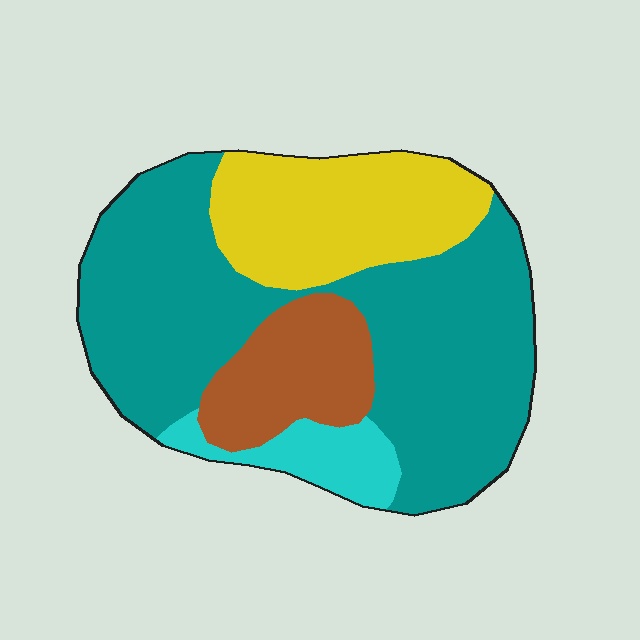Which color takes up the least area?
Cyan, at roughly 10%.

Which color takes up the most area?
Teal, at roughly 55%.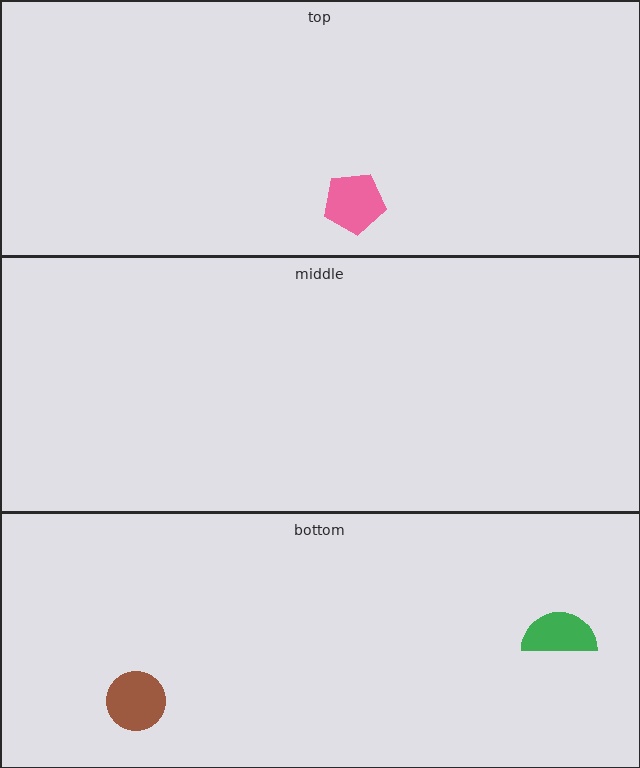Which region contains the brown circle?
The bottom region.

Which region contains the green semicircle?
The bottom region.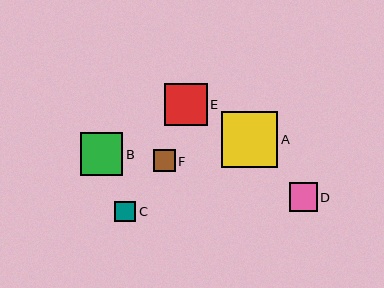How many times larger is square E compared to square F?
Square E is approximately 1.9 times the size of square F.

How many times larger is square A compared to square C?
Square A is approximately 2.7 times the size of square C.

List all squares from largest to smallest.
From largest to smallest: A, B, E, D, F, C.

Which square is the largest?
Square A is the largest with a size of approximately 56 pixels.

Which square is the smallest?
Square C is the smallest with a size of approximately 21 pixels.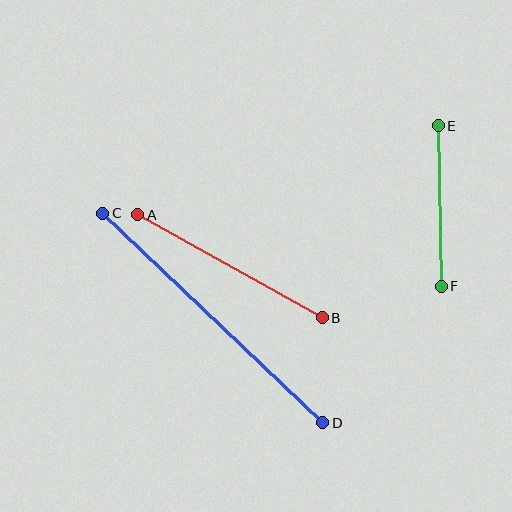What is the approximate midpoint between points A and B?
The midpoint is at approximately (230, 266) pixels.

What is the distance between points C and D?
The distance is approximately 304 pixels.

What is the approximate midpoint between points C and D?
The midpoint is at approximately (213, 318) pixels.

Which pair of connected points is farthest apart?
Points C and D are farthest apart.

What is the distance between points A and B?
The distance is approximately 211 pixels.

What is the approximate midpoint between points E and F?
The midpoint is at approximately (440, 206) pixels.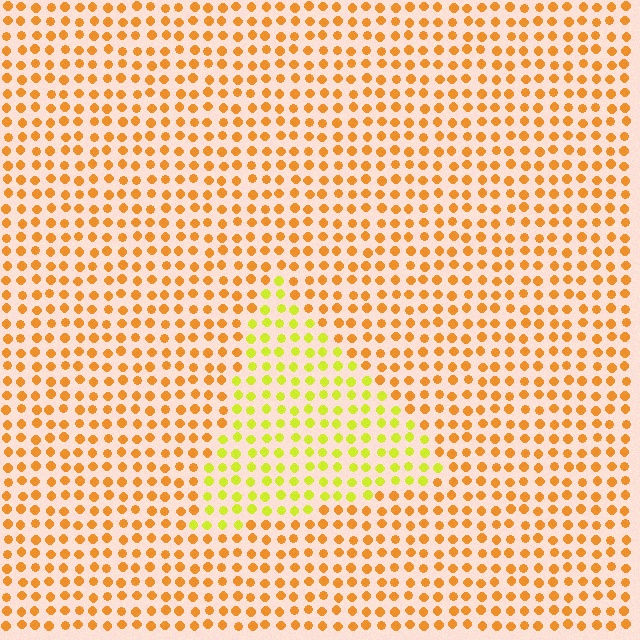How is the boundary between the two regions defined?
The boundary is defined purely by a slight shift in hue (about 39 degrees). Spacing, size, and orientation are identical on both sides.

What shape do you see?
I see a triangle.